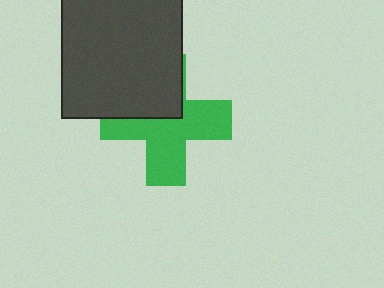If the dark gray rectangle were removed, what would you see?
You would see the complete green cross.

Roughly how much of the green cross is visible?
About half of it is visible (roughly 62%).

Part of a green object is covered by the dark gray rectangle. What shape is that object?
It is a cross.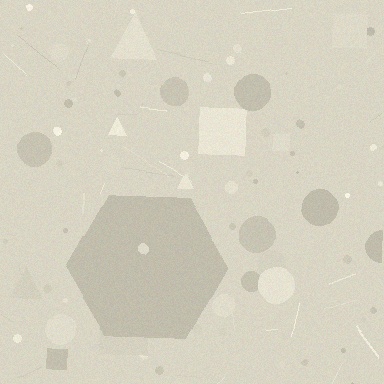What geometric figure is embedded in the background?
A hexagon is embedded in the background.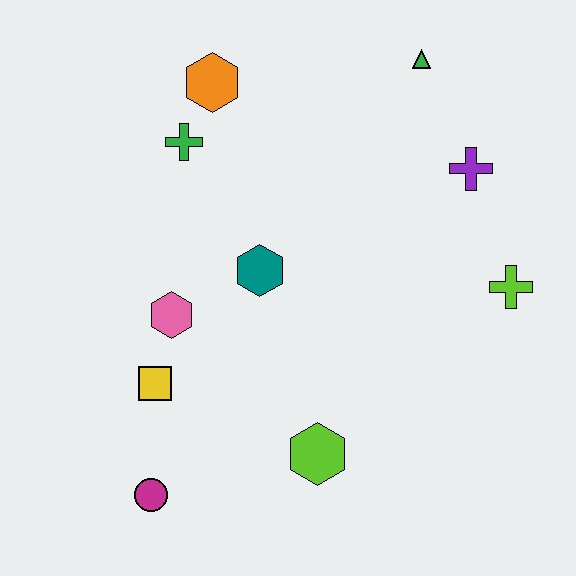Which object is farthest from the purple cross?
The magenta circle is farthest from the purple cross.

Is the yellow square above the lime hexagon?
Yes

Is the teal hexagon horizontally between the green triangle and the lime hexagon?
No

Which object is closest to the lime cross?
The purple cross is closest to the lime cross.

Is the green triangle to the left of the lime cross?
Yes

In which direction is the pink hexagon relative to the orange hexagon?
The pink hexagon is below the orange hexagon.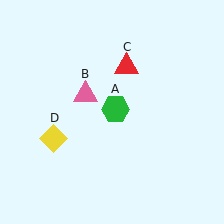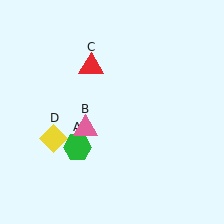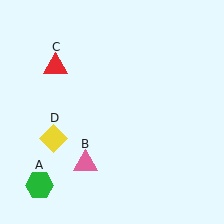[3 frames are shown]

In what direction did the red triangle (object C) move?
The red triangle (object C) moved left.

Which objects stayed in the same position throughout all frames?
Yellow diamond (object D) remained stationary.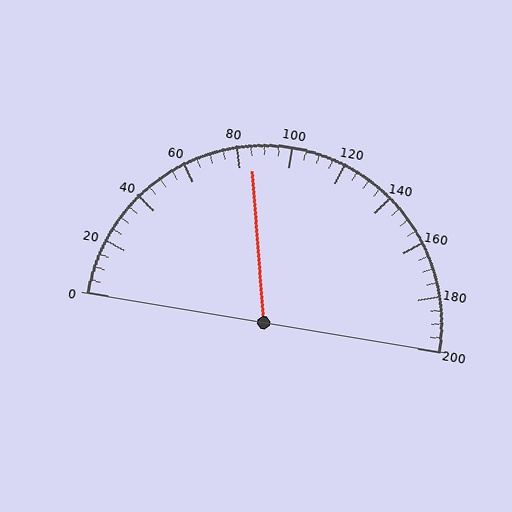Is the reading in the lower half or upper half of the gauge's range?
The reading is in the lower half of the range (0 to 200).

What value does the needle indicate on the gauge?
The needle indicates approximately 85.